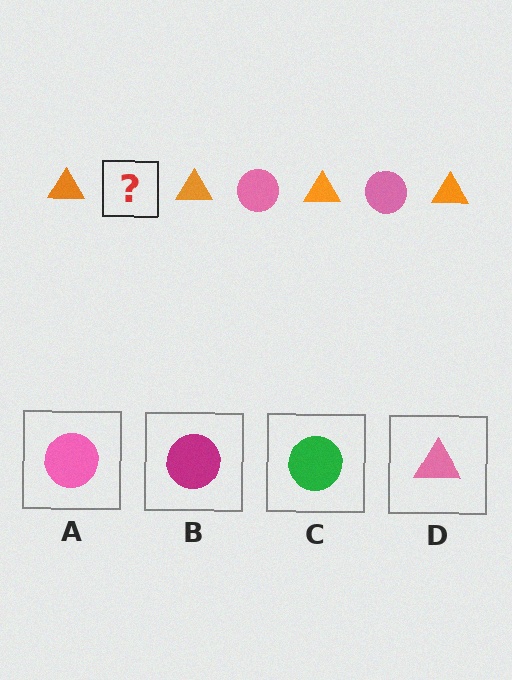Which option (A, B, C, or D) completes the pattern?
A.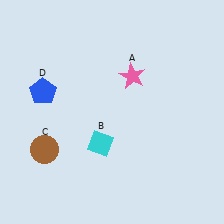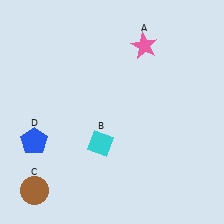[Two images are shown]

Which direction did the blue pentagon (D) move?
The blue pentagon (D) moved down.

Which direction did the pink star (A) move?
The pink star (A) moved up.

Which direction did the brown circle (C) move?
The brown circle (C) moved down.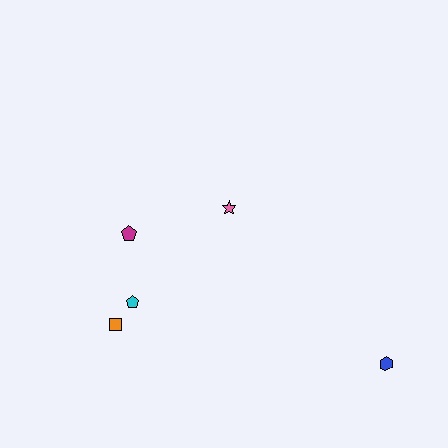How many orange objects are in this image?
There is 1 orange object.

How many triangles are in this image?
There are no triangles.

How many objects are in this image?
There are 5 objects.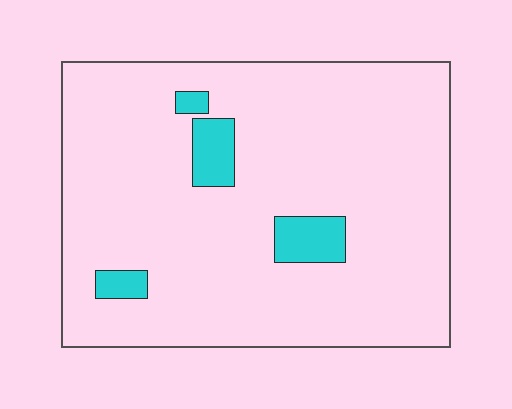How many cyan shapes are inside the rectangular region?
4.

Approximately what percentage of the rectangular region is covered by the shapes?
Approximately 10%.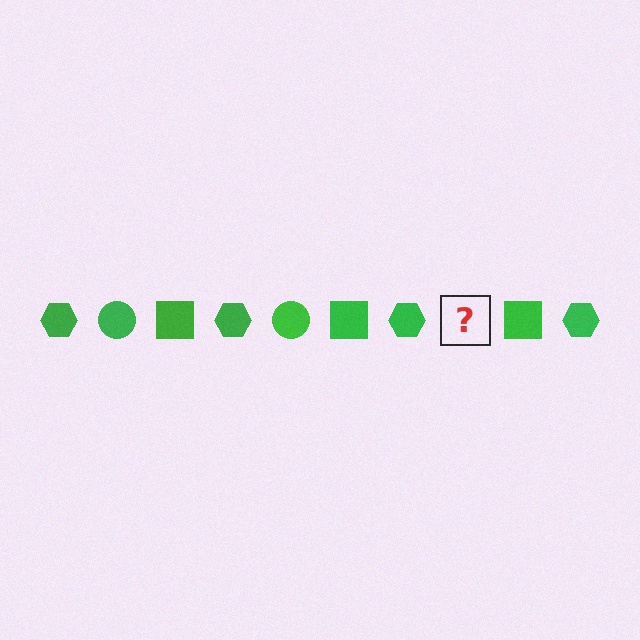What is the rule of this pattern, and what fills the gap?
The rule is that the pattern cycles through hexagon, circle, square shapes in green. The gap should be filled with a green circle.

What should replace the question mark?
The question mark should be replaced with a green circle.